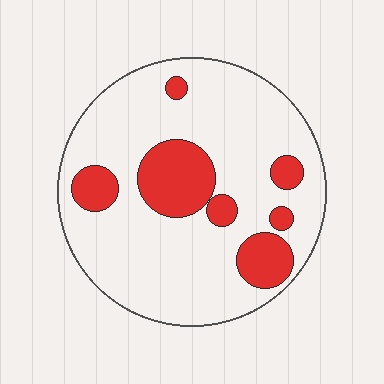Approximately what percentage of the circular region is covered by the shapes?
Approximately 20%.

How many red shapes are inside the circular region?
7.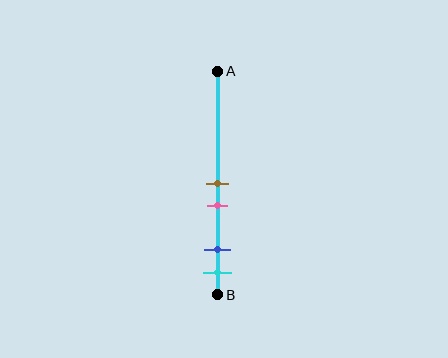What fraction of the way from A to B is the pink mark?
The pink mark is approximately 60% (0.6) of the way from A to B.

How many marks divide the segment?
There are 4 marks dividing the segment.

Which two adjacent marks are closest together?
The brown and pink marks are the closest adjacent pair.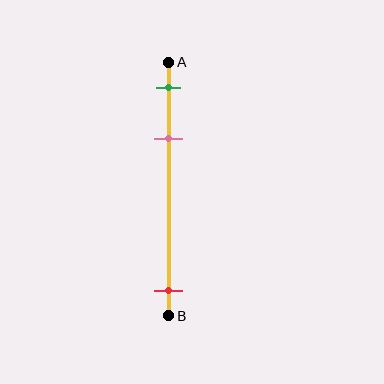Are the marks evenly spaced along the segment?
No, the marks are not evenly spaced.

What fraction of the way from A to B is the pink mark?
The pink mark is approximately 30% (0.3) of the way from A to B.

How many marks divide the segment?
There are 3 marks dividing the segment.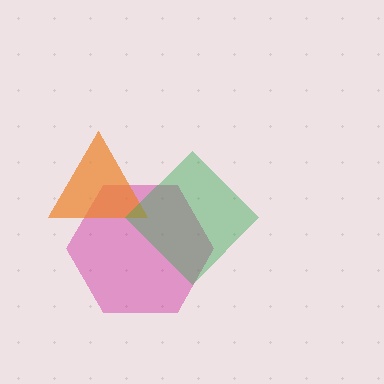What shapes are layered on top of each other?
The layered shapes are: a magenta hexagon, an orange triangle, a green diamond.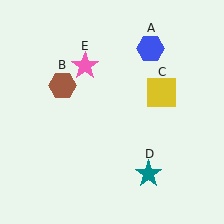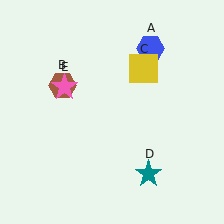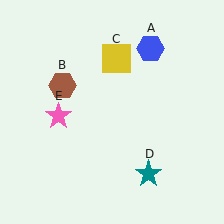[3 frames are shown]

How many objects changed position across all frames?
2 objects changed position: yellow square (object C), pink star (object E).